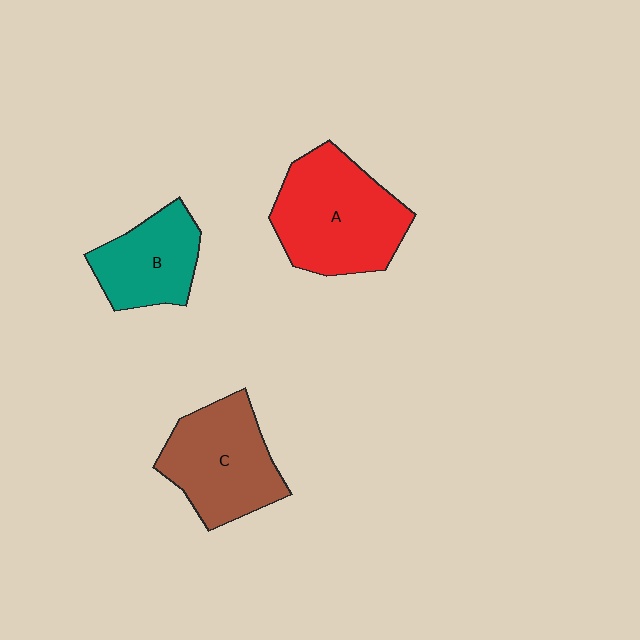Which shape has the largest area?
Shape A (red).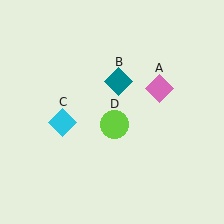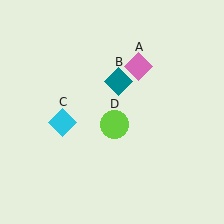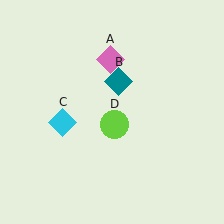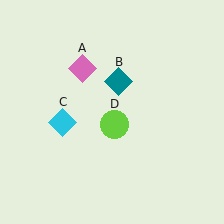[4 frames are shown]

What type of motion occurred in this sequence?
The pink diamond (object A) rotated counterclockwise around the center of the scene.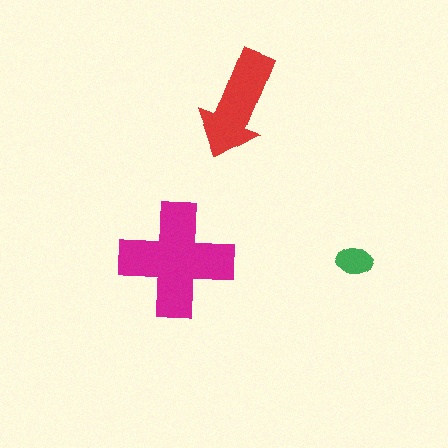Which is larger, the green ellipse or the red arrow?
The red arrow.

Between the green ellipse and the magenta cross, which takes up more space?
The magenta cross.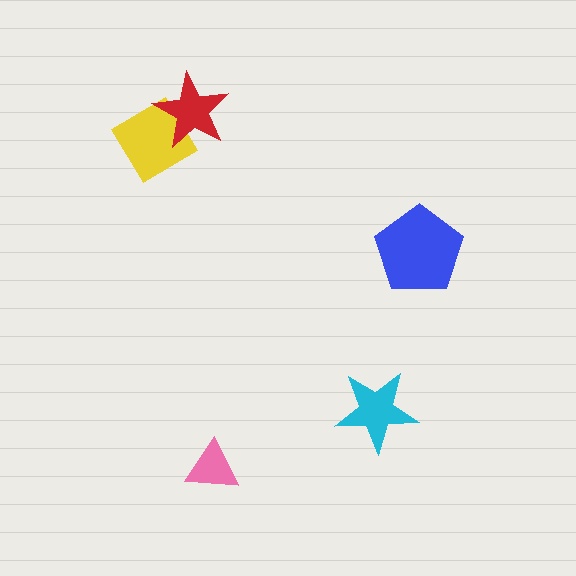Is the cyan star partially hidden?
No, no other shape covers it.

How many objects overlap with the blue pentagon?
0 objects overlap with the blue pentagon.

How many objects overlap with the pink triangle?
0 objects overlap with the pink triangle.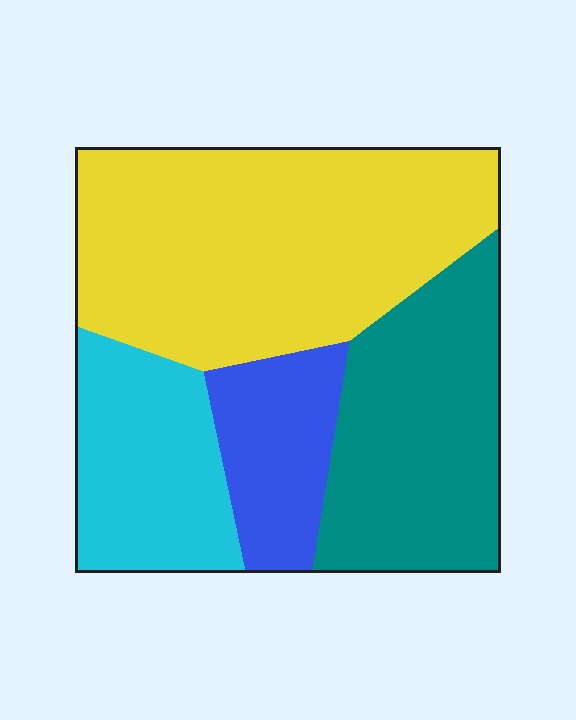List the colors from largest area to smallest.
From largest to smallest: yellow, teal, cyan, blue.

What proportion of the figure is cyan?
Cyan covers 18% of the figure.